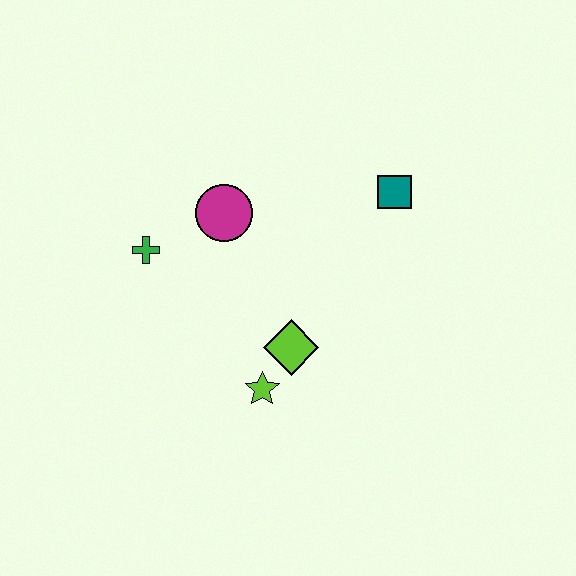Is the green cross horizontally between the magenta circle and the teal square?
No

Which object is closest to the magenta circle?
The green cross is closest to the magenta circle.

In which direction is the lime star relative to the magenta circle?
The lime star is below the magenta circle.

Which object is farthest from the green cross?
The teal square is farthest from the green cross.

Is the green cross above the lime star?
Yes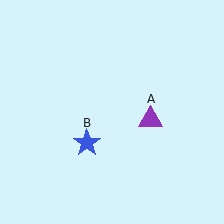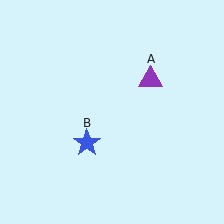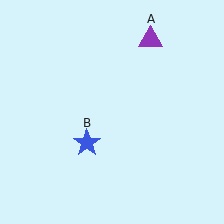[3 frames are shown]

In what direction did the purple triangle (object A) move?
The purple triangle (object A) moved up.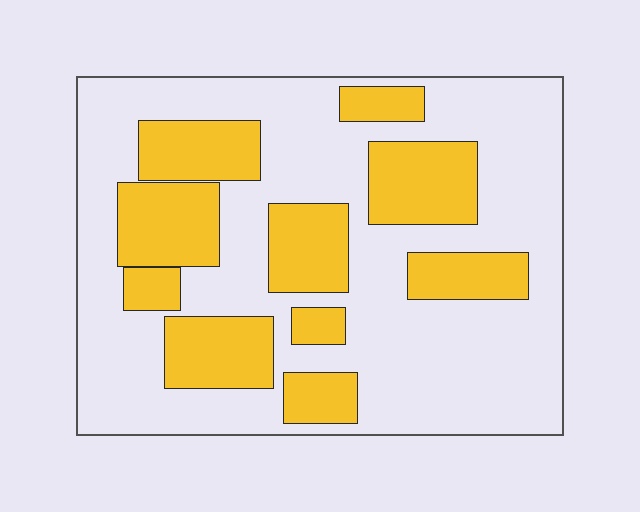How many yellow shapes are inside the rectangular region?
10.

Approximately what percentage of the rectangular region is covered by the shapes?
Approximately 35%.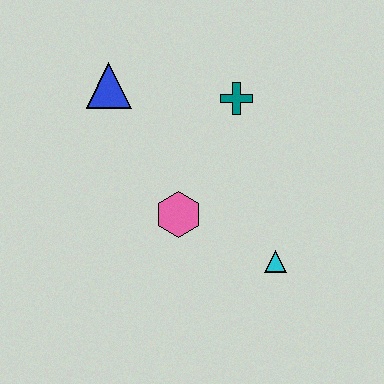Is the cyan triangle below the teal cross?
Yes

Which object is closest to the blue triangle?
The teal cross is closest to the blue triangle.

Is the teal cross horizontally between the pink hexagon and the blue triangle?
No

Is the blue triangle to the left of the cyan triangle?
Yes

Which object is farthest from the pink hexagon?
The blue triangle is farthest from the pink hexagon.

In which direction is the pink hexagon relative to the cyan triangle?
The pink hexagon is to the left of the cyan triangle.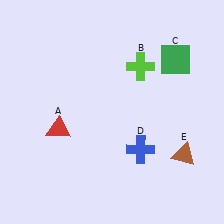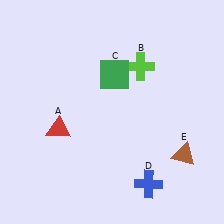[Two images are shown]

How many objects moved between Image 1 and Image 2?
2 objects moved between the two images.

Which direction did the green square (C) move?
The green square (C) moved left.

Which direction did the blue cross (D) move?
The blue cross (D) moved down.